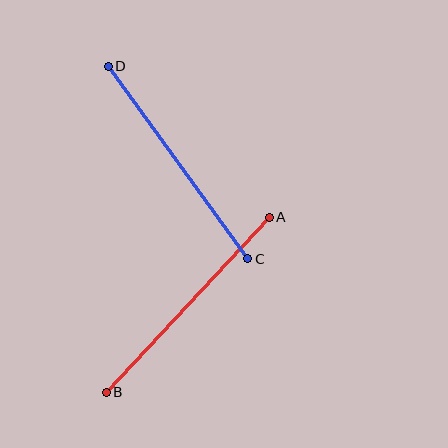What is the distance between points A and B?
The distance is approximately 239 pixels.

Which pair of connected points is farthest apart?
Points A and B are farthest apart.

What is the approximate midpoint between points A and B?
The midpoint is at approximately (188, 305) pixels.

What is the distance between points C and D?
The distance is approximately 238 pixels.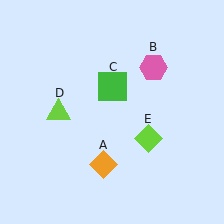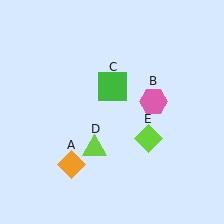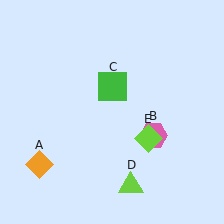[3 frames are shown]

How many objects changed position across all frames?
3 objects changed position: orange diamond (object A), pink hexagon (object B), lime triangle (object D).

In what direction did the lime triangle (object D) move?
The lime triangle (object D) moved down and to the right.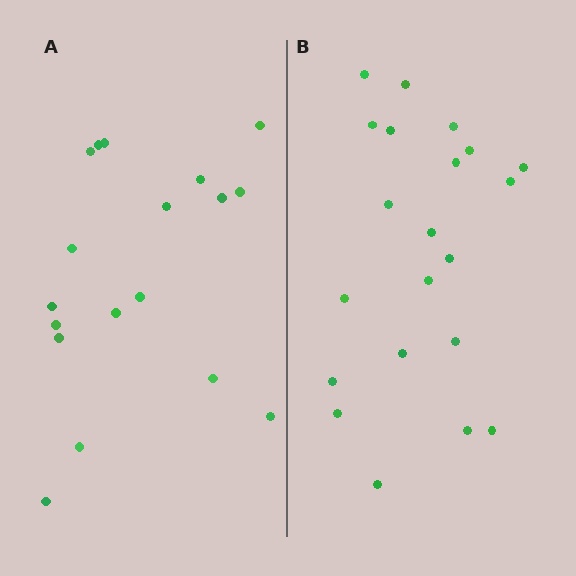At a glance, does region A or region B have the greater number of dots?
Region B (the right region) has more dots.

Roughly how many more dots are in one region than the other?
Region B has just a few more — roughly 2 or 3 more dots than region A.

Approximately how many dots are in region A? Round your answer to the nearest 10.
About 20 dots. (The exact count is 18, which rounds to 20.)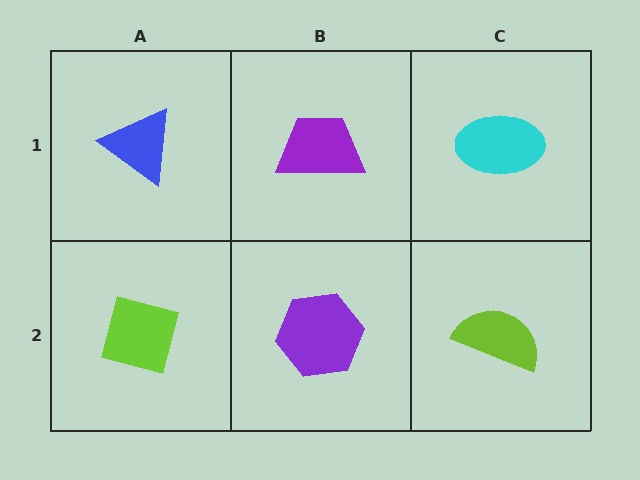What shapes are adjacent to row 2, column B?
A purple trapezoid (row 1, column B), a lime square (row 2, column A), a lime semicircle (row 2, column C).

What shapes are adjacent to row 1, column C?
A lime semicircle (row 2, column C), a purple trapezoid (row 1, column B).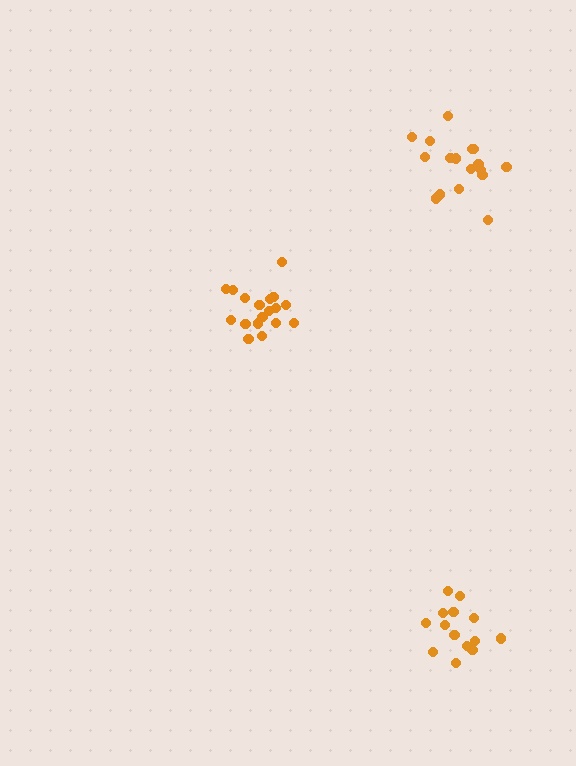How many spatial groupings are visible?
There are 3 spatial groupings.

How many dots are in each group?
Group 1: 19 dots, Group 2: 17 dots, Group 3: 14 dots (50 total).